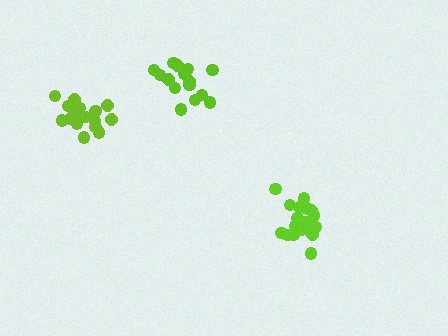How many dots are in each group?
Group 1: 19 dots, Group 2: 15 dots, Group 3: 18 dots (52 total).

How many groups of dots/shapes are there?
There are 3 groups.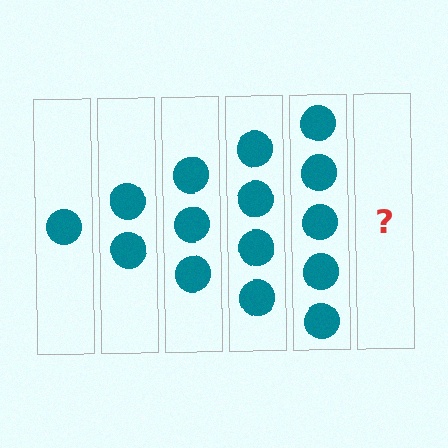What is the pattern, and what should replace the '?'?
The pattern is that each step adds one more circle. The '?' should be 6 circles.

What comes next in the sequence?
The next element should be 6 circles.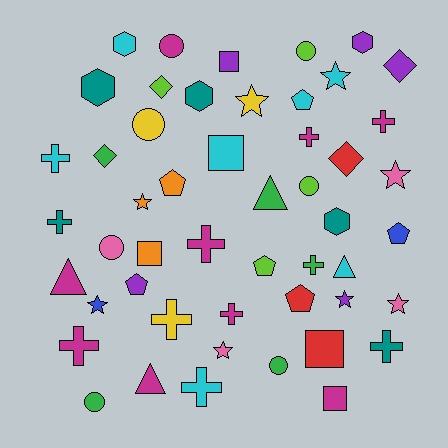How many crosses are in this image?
There are 11 crosses.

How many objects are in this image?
There are 50 objects.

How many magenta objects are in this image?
There are 9 magenta objects.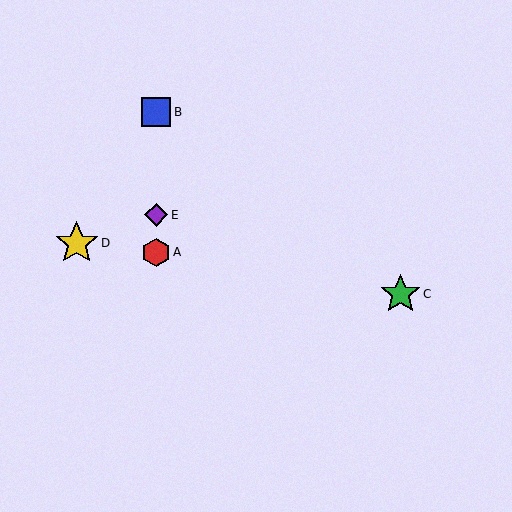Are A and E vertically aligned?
Yes, both are at x≈156.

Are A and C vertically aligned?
No, A is at x≈156 and C is at x≈400.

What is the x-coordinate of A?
Object A is at x≈156.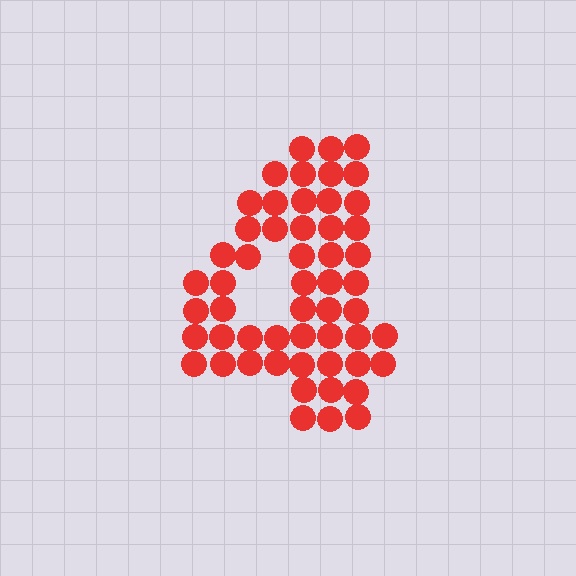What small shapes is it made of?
It is made of small circles.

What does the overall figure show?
The overall figure shows the digit 4.